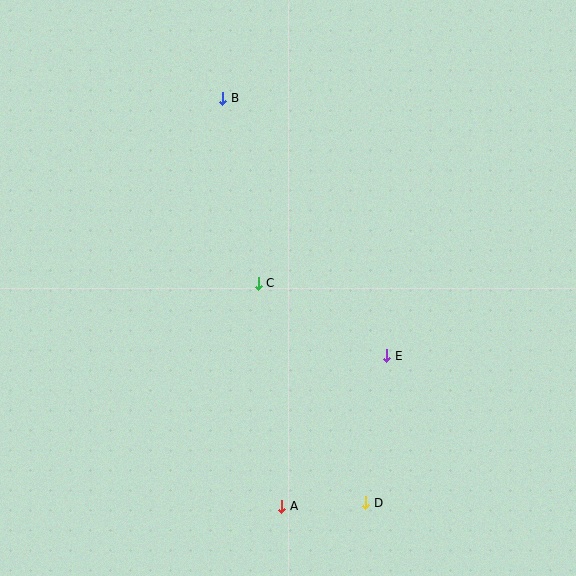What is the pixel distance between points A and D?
The distance between A and D is 84 pixels.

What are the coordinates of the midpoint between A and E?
The midpoint between A and E is at (334, 431).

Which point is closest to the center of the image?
Point C at (258, 283) is closest to the center.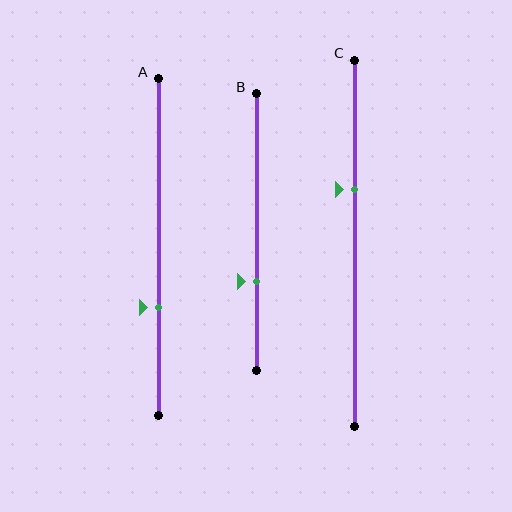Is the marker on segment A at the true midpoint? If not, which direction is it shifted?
No, the marker on segment A is shifted downward by about 18% of the segment length.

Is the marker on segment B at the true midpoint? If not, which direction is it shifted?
No, the marker on segment B is shifted downward by about 18% of the segment length.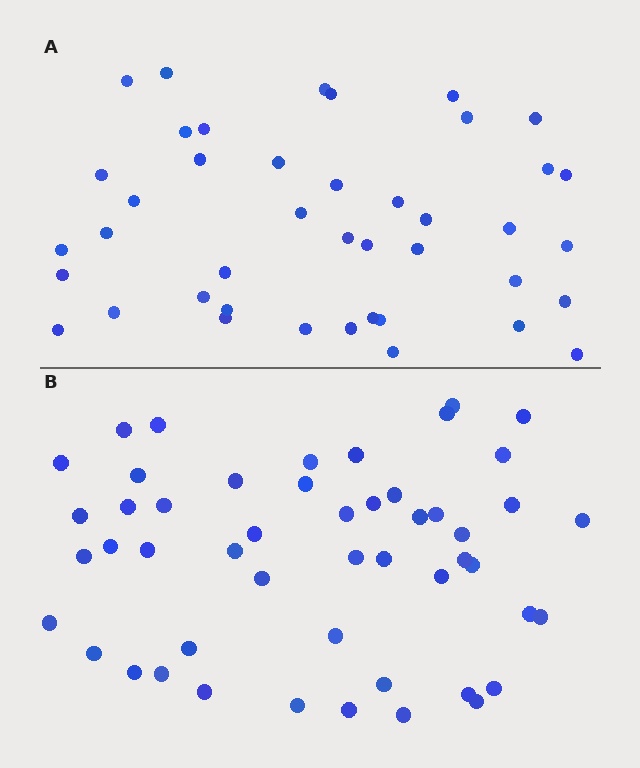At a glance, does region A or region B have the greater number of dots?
Region B (the bottom region) has more dots.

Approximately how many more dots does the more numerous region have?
Region B has roughly 8 or so more dots than region A.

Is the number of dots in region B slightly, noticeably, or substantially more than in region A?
Region B has only slightly more — the two regions are fairly close. The ratio is roughly 1.2 to 1.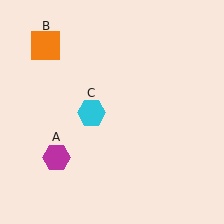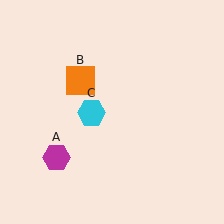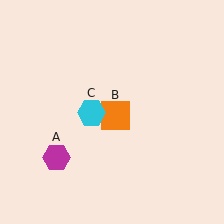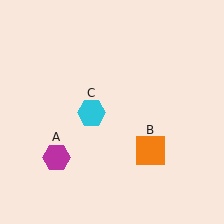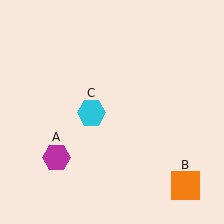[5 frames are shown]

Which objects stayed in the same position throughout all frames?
Magenta hexagon (object A) and cyan hexagon (object C) remained stationary.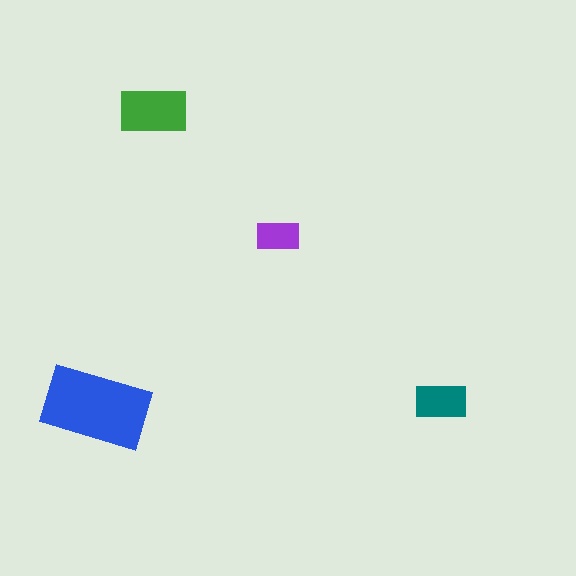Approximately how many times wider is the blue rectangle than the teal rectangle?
About 2 times wider.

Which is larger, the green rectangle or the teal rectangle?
The green one.